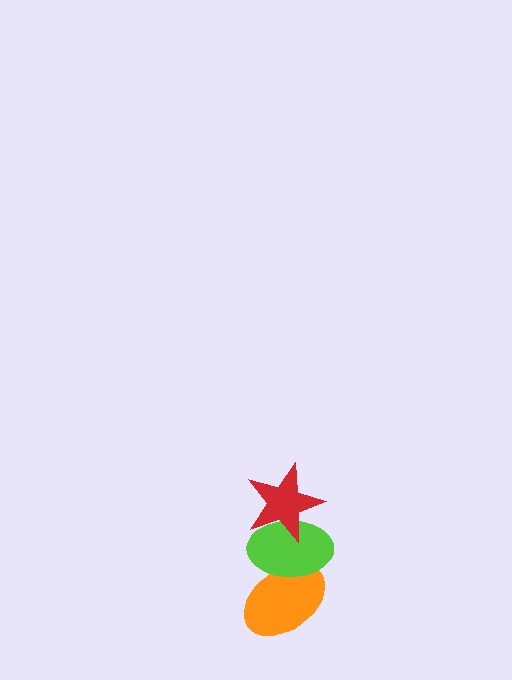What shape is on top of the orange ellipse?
The lime ellipse is on top of the orange ellipse.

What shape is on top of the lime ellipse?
The red star is on top of the lime ellipse.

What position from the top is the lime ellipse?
The lime ellipse is 2nd from the top.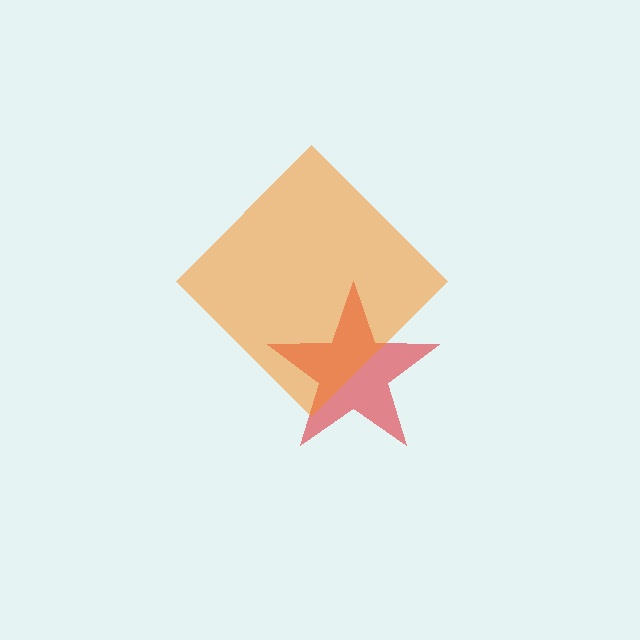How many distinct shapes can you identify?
There are 2 distinct shapes: a red star, an orange diamond.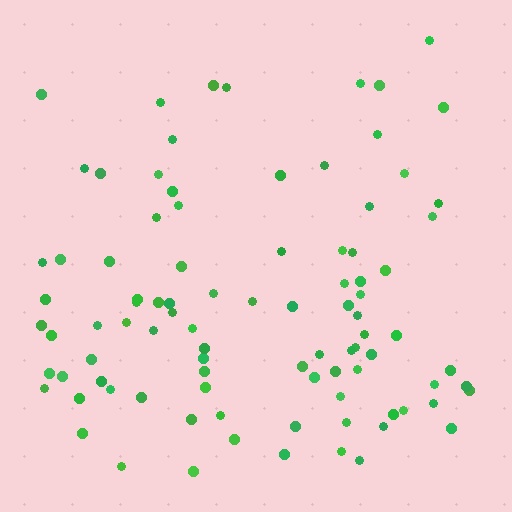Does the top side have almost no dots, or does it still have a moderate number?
Still a moderate number, just noticeably fewer than the bottom.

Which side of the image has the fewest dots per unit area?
The top.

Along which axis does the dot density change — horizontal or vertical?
Vertical.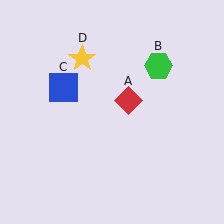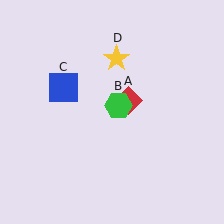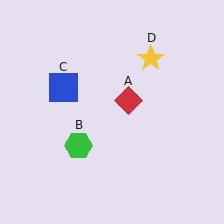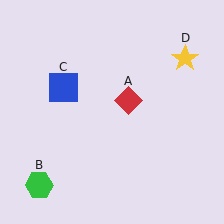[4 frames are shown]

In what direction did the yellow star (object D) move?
The yellow star (object D) moved right.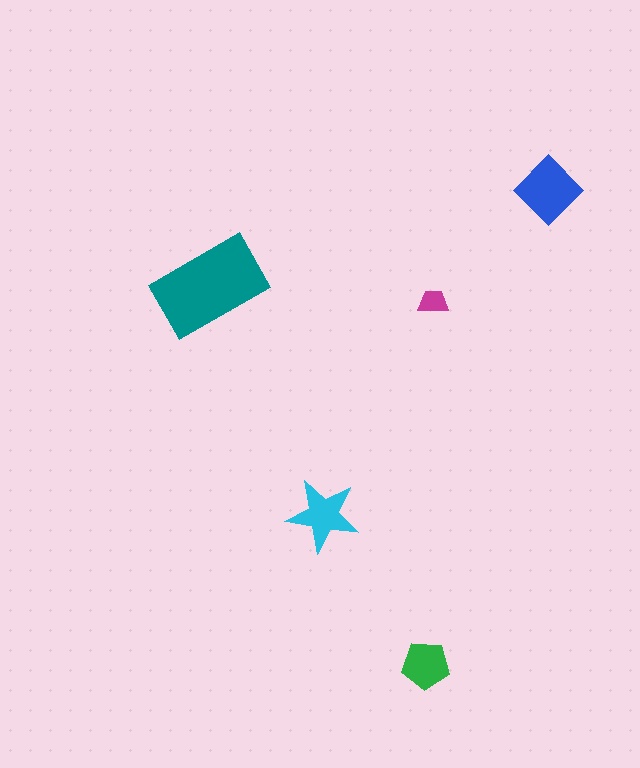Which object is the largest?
The teal rectangle.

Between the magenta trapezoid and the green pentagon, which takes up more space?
The green pentagon.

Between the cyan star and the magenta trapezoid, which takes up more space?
The cyan star.